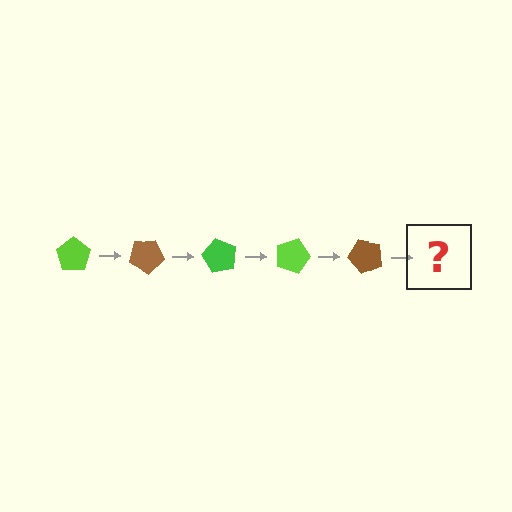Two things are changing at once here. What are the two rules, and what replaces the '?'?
The two rules are that it rotates 30 degrees each step and the color cycles through lime, brown, and green. The '?' should be a green pentagon, rotated 150 degrees from the start.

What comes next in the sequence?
The next element should be a green pentagon, rotated 150 degrees from the start.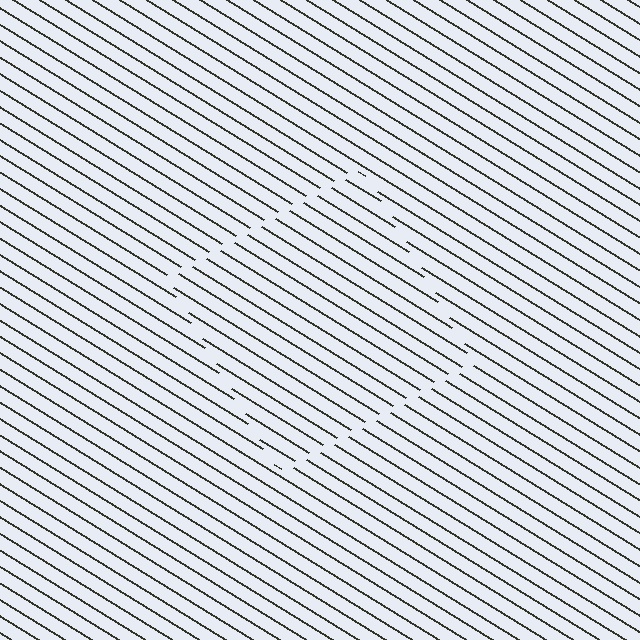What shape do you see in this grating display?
An illusory square. The interior of the shape contains the same grating, shifted by half a period — the contour is defined by the phase discontinuity where line-ends from the inner and outer gratings abut.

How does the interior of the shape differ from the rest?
The interior of the shape contains the same grating, shifted by half a period — the contour is defined by the phase discontinuity where line-ends from the inner and outer gratings abut.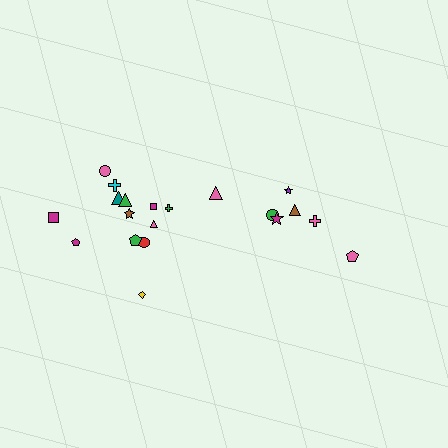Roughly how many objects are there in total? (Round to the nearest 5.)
Roughly 20 objects in total.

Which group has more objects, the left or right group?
The left group.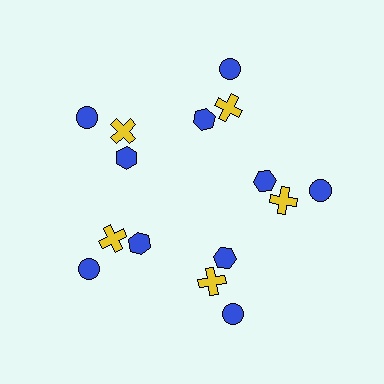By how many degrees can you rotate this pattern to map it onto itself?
The pattern maps onto itself every 72 degrees of rotation.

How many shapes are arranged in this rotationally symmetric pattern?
There are 15 shapes, arranged in 5 groups of 3.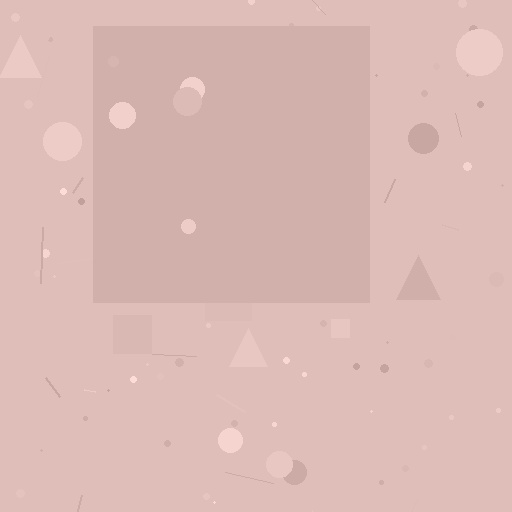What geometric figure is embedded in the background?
A square is embedded in the background.